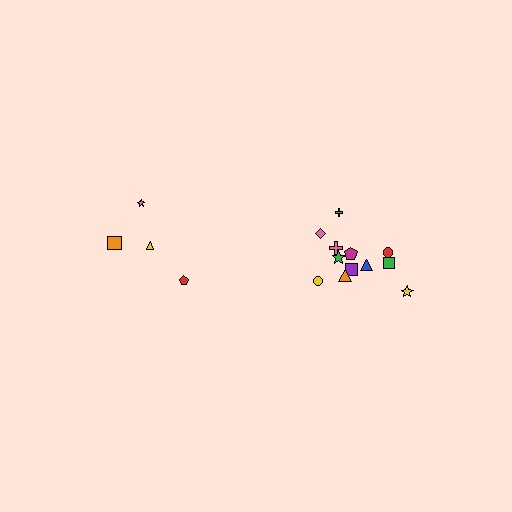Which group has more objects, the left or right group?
The right group.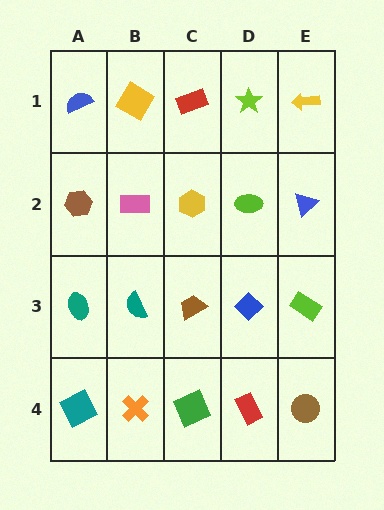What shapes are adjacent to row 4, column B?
A teal semicircle (row 3, column B), a teal square (row 4, column A), a green square (row 4, column C).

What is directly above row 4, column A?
A teal ellipse.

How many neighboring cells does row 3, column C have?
4.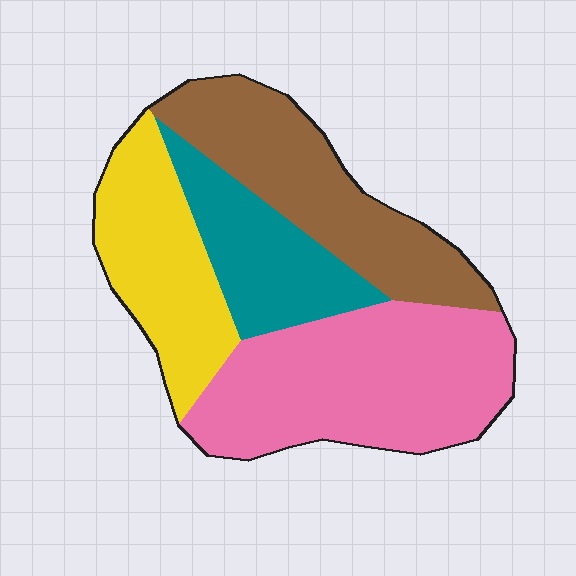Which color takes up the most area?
Pink, at roughly 35%.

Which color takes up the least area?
Teal, at roughly 15%.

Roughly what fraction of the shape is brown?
Brown covers around 25% of the shape.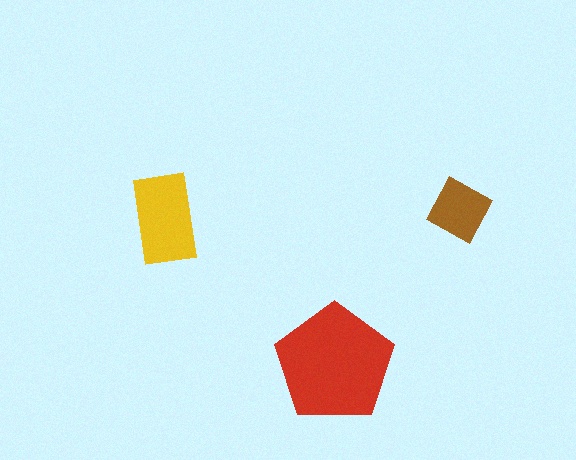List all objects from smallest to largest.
The brown diamond, the yellow rectangle, the red pentagon.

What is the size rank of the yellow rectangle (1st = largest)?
2nd.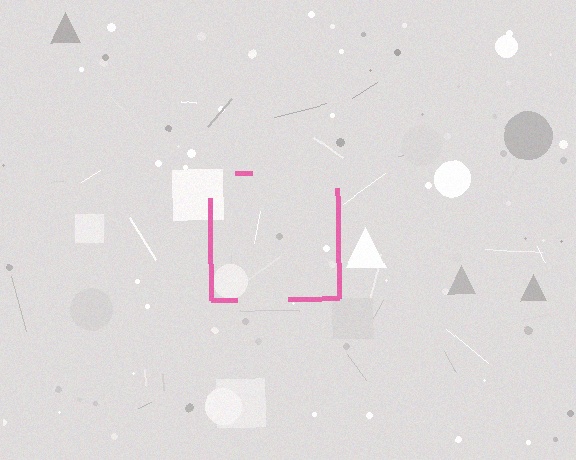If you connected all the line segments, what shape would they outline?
They would outline a square.